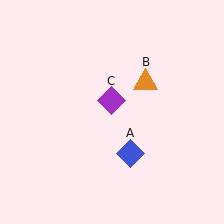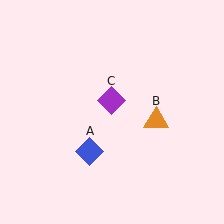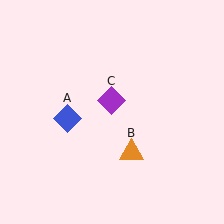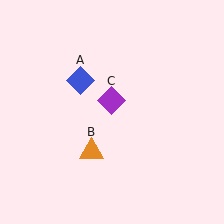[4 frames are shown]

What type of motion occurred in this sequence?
The blue diamond (object A), orange triangle (object B) rotated clockwise around the center of the scene.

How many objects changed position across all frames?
2 objects changed position: blue diamond (object A), orange triangle (object B).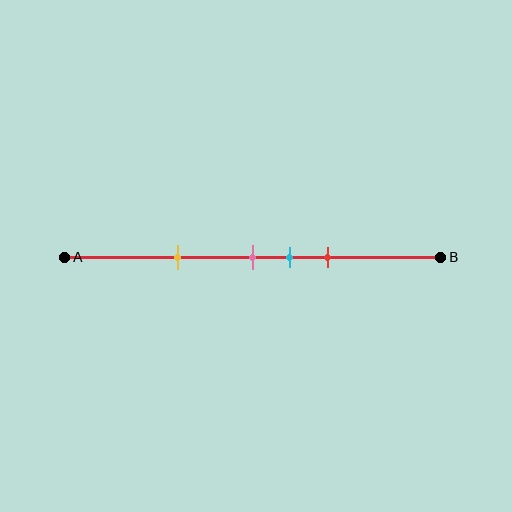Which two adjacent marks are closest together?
The pink and cyan marks are the closest adjacent pair.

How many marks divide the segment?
There are 4 marks dividing the segment.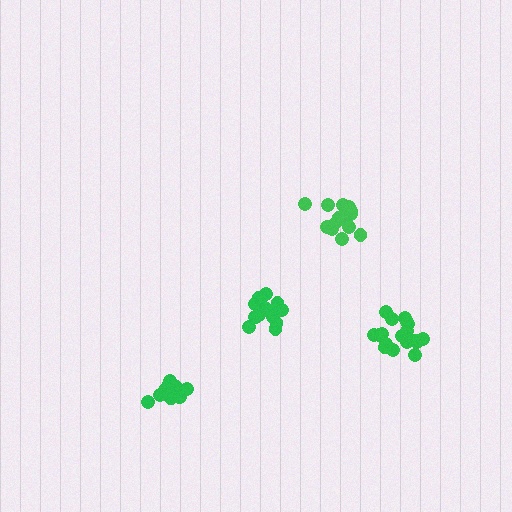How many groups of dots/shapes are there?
There are 4 groups.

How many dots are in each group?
Group 1: 15 dots, Group 2: 14 dots, Group 3: 15 dots, Group 4: 18 dots (62 total).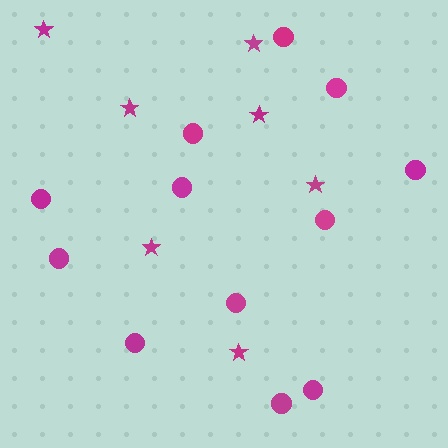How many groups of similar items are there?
There are 2 groups: one group of circles (12) and one group of stars (7).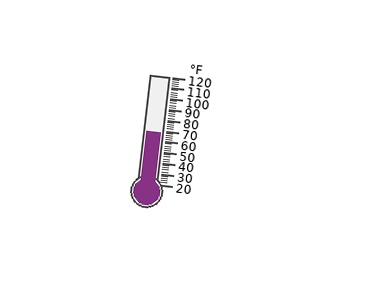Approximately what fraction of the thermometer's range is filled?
The thermometer is filled to approximately 50% of its range.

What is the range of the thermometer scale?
The thermometer scale ranges from 20°F to 120°F.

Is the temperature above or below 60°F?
The temperature is above 60°F.